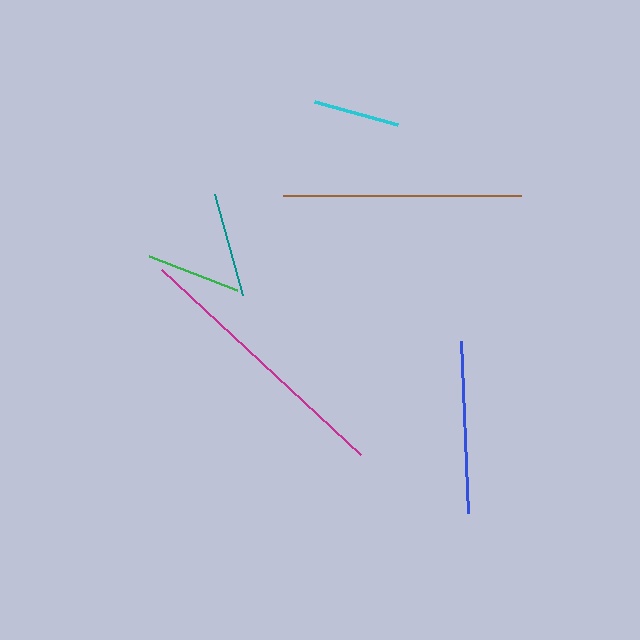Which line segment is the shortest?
The cyan line is the shortest at approximately 86 pixels.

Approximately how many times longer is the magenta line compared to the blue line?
The magenta line is approximately 1.6 times the length of the blue line.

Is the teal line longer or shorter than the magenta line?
The magenta line is longer than the teal line.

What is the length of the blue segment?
The blue segment is approximately 172 pixels long.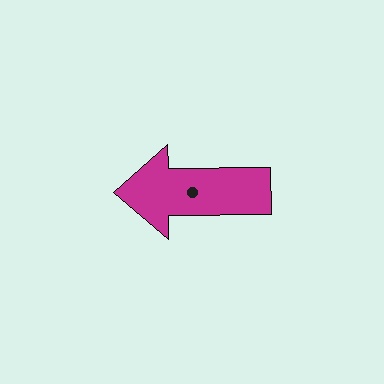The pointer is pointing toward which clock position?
Roughly 9 o'clock.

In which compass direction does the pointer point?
West.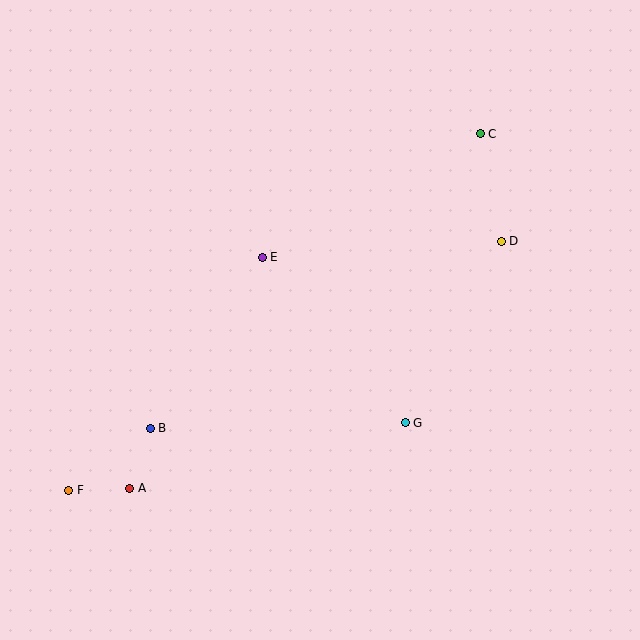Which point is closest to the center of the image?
Point E at (262, 257) is closest to the center.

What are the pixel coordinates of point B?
Point B is at (150, 428).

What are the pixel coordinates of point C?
Point C is at (480, 134).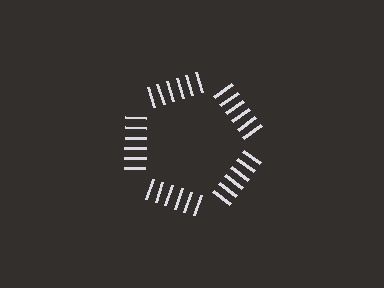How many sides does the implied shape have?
5 sides — the line-ends trace a pentagon.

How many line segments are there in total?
30 — 6 along each of the 5 edges.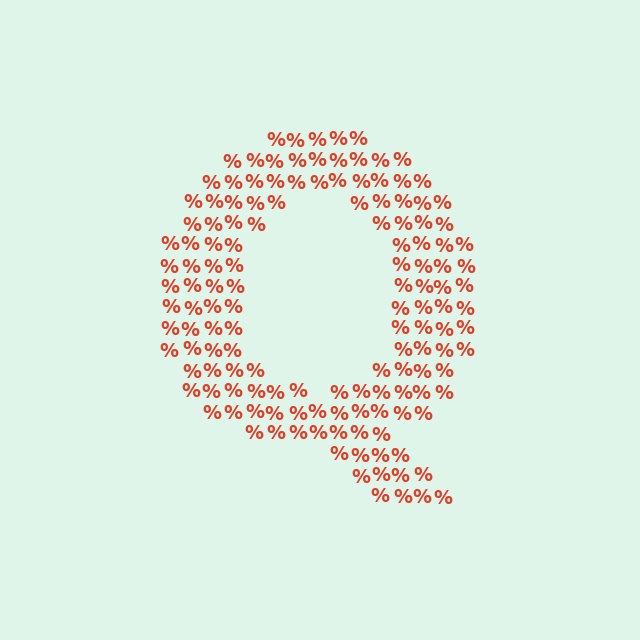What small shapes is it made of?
It is made of small percent signs.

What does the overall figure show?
The overall figure shows the letter Q.